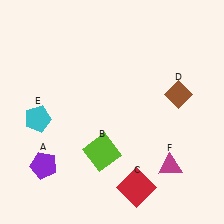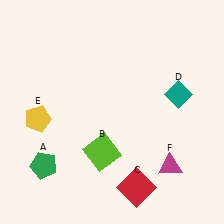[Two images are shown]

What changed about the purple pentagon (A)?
In Image 1, A is purple. In Image 2, it changed to green.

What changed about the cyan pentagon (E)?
In Image 1, E is cyan. In Image 2, it changed to yellow.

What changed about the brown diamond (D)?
In Image 1, D is brown. In Image 2, it changed to teal.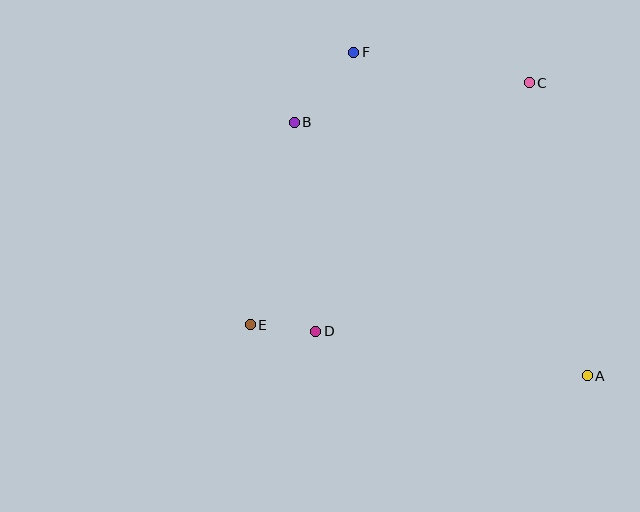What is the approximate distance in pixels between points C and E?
The distance between C and E is approximately 369 pixels.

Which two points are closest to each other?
Points D and E are closest to each other.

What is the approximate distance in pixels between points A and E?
The distance between A and E is approximately 341 pixels.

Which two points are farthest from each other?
Points A and F are farthest from each other.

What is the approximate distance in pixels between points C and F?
The distance between C and F is approximately 178 pixels.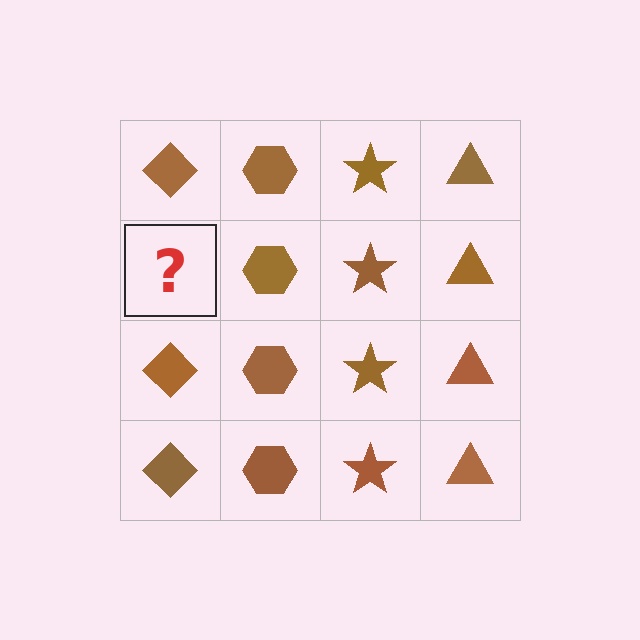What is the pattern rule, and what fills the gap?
The rule is that each column has a consistent shape. The gap should be filled with a brown diamond.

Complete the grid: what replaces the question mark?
The question mark should be replaced with a brown diamond.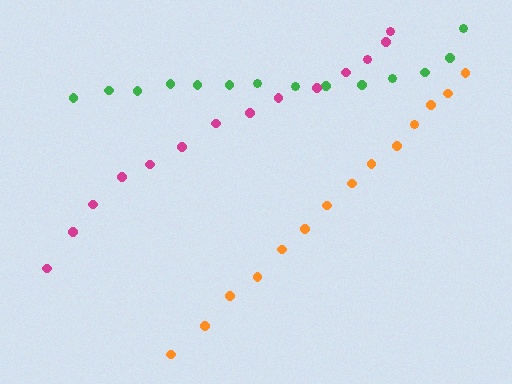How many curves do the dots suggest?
There are 3 distinct paths.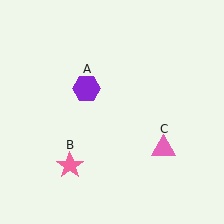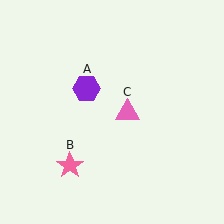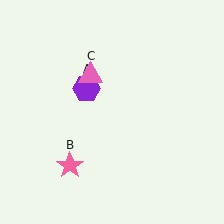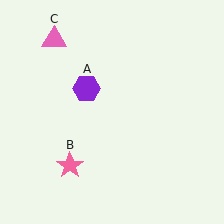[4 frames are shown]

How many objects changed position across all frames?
1 object changed position: pink triangle (object C).